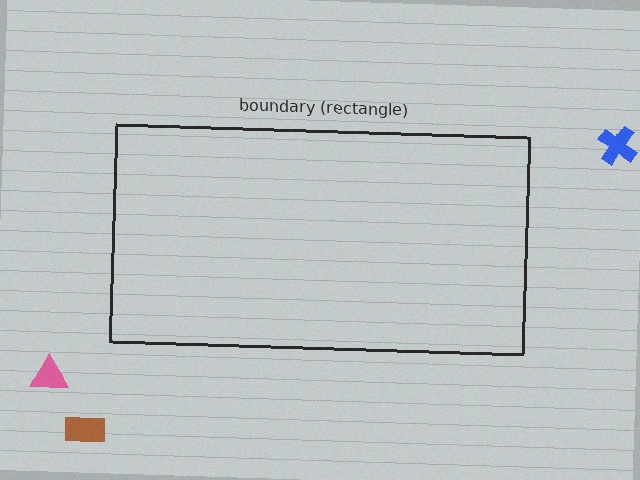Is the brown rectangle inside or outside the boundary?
Outside.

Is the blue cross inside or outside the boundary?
Outside.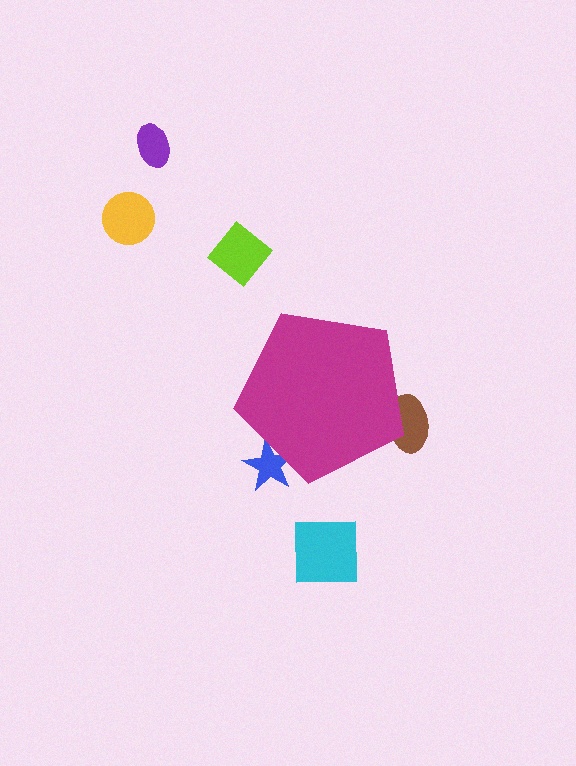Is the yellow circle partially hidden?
No, the yellow circle is fully visible.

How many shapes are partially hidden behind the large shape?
2 shapes are partially hidden.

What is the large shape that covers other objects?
A magenta pentagon.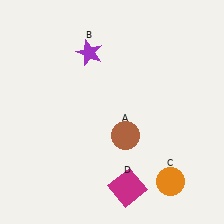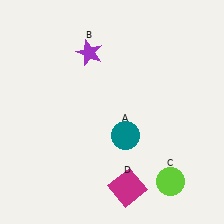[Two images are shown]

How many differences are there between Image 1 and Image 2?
There are 2 differences between the two images.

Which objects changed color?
A changed from brown to teal. C changed from orange to lime.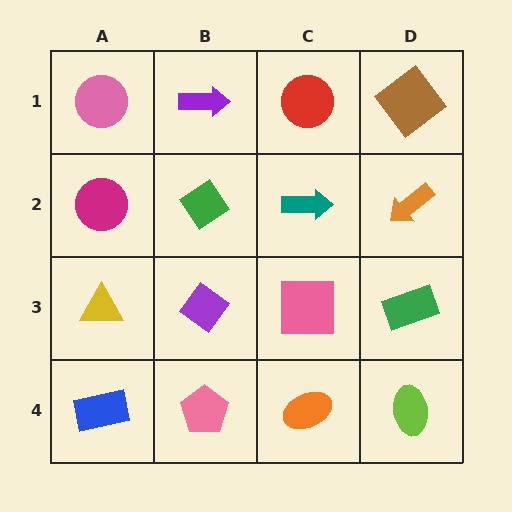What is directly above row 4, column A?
A yellow triangle.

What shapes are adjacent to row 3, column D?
An orange arrow (row 2, column D), a lime ellipse (row 4, column D), a pink square (row 3, column C).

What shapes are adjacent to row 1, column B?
A green diamond (row 2, column B), a pink circle (row 1, column A), a red circle (row 1, column C).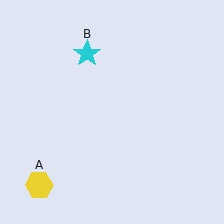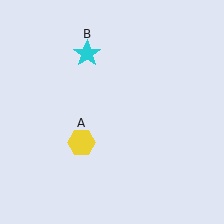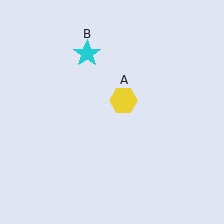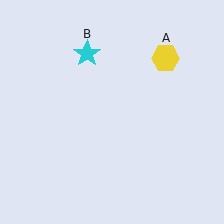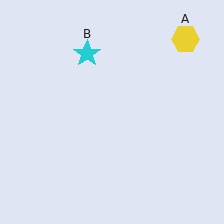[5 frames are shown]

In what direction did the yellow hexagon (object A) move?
The yellow hexagon (object A) moved up and to the right.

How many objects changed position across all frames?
1 object changed position: yellow hexagon (object A).